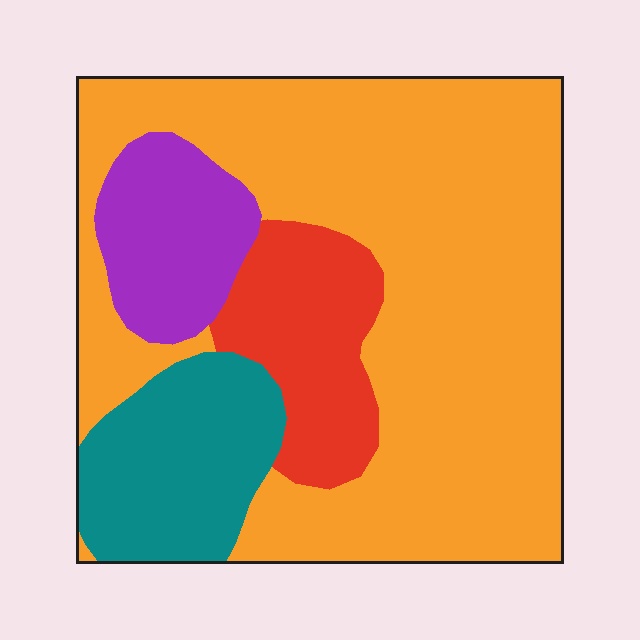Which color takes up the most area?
Orange, at roughly 60%.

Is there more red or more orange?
Orange.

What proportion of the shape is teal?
Teal covers around 15% of the shape.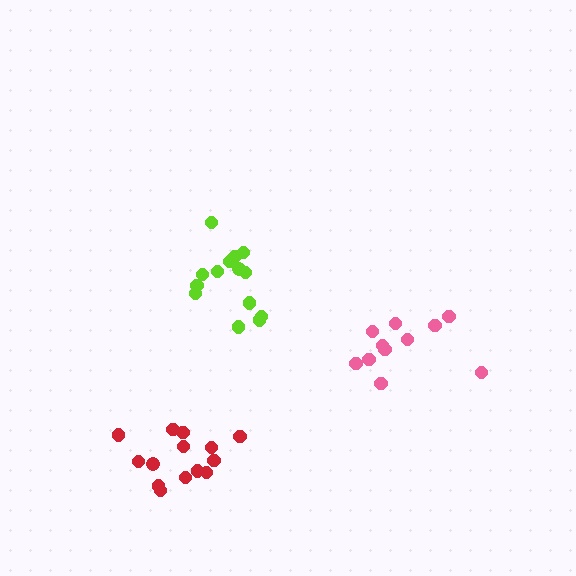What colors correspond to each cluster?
The clusters are colored: lime, pink, red.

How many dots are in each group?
Group 1: 14 dots, Group 2: 11 dots, Group 3: 14 dots (39 total).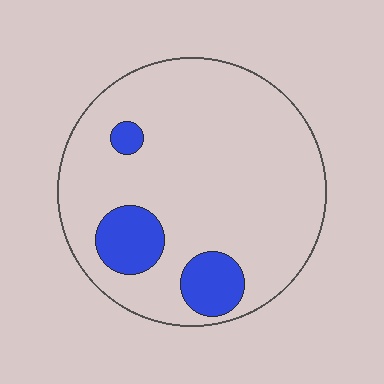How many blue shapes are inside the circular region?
3.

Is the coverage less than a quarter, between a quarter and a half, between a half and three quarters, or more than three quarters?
Less than a quarter.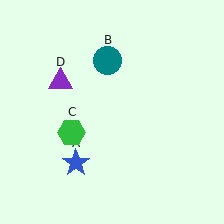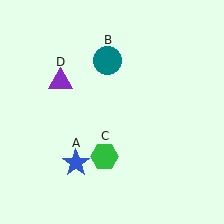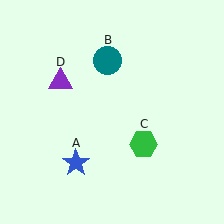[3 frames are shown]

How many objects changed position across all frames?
1 object changed position: green hexagon (object C).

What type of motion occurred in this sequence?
The green hexagon (object C) rotated counterclockwise around the center of the scene.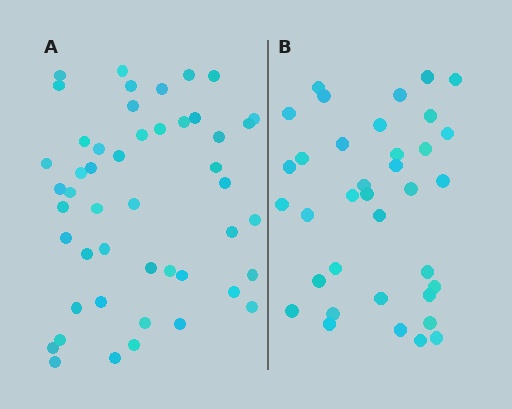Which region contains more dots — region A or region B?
Region A (the left region) has more dots.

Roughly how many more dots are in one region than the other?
Region A has roughly 12 or so more dots than region B.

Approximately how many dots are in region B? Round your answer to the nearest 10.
About 40 dots. (The exact count is 36, which rounds to 40.)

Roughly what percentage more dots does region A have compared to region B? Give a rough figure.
About 35% more.